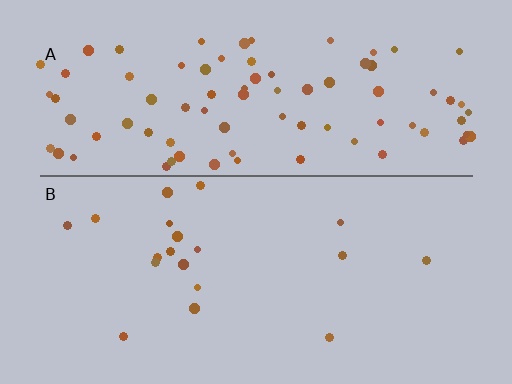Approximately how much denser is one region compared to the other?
Approximately 4.5× — region A over region B.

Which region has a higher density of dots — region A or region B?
A (the top).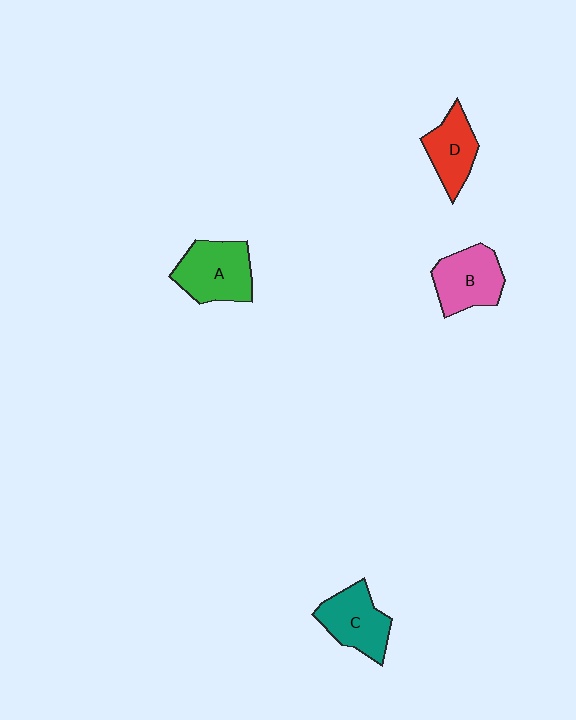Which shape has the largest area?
Shape A (green).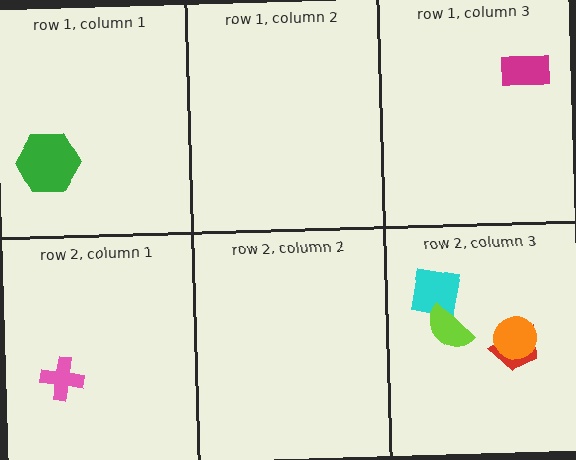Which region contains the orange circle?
The row 2, column 3 region.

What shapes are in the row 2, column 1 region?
The pink cross.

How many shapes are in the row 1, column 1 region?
1.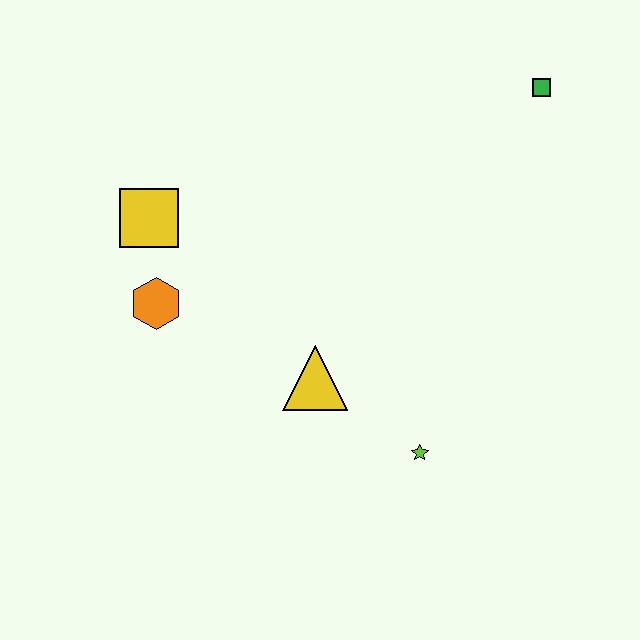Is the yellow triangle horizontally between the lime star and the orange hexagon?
Yes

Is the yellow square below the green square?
Yes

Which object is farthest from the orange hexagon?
The green square is farthest from the orange hexagon.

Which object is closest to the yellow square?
The orange hexagon is closest to the yellow square.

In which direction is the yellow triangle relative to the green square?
The yellow triangle is below the green square.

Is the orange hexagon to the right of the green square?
No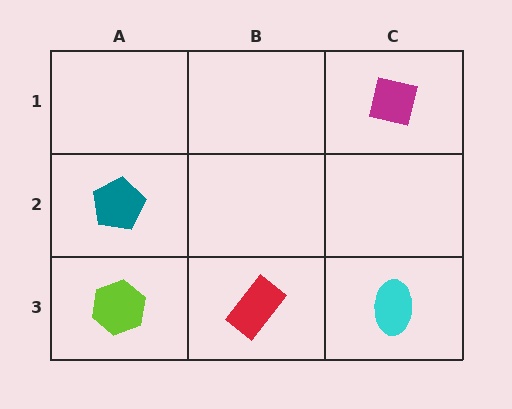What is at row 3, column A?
A lime hexagon.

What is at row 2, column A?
A teal pentagon.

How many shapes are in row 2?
1 shape.